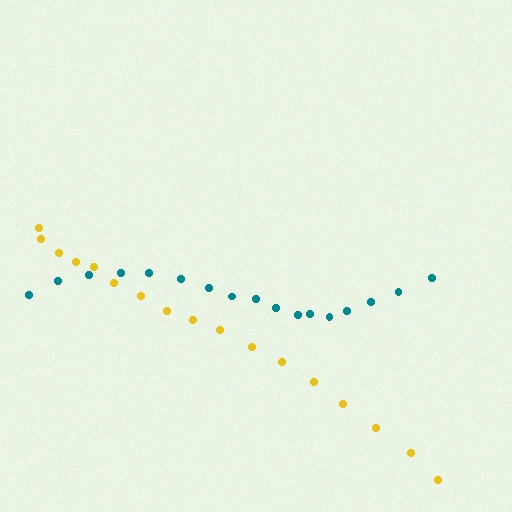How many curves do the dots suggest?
There are 2 distinct paths.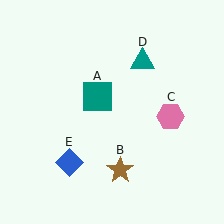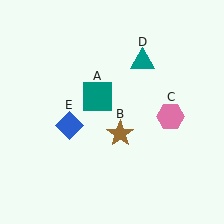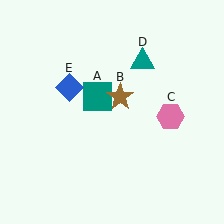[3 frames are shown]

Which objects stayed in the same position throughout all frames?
Teal square (object A) and pink hexagon (object C) and teal triangle (object D) remained stationary.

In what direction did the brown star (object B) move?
The brown star (object B) moved up.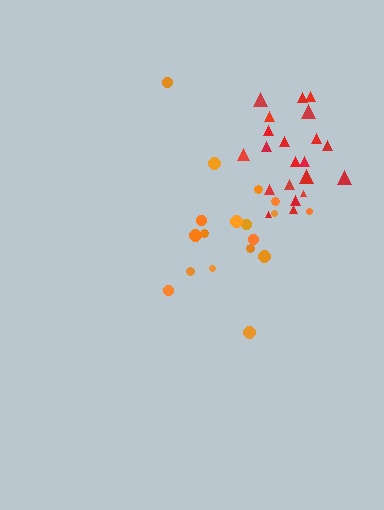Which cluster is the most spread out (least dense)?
Orange.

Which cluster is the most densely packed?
Red.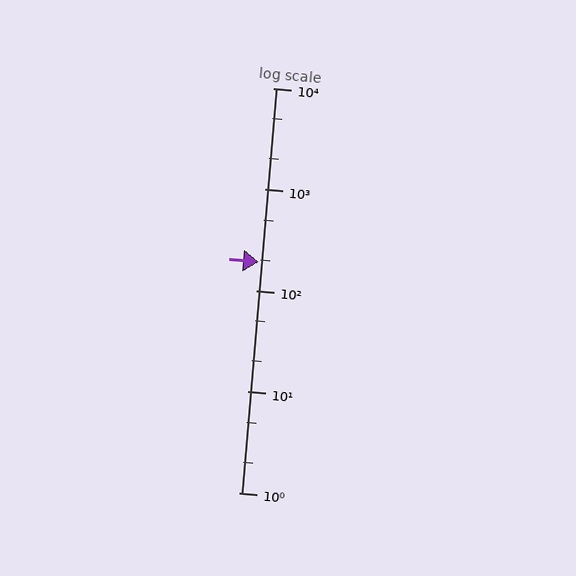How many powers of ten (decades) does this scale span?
The scale spans 4 decades, from 1 to 10000.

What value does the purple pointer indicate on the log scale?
The pointer indicates approximately 190.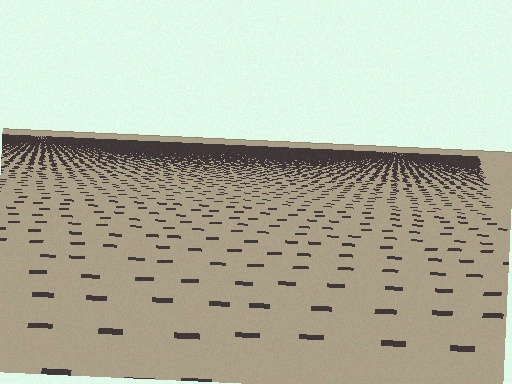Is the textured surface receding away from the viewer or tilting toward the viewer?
The surface is receding away from the viewer. Texture elements get smaller and denser toward the top.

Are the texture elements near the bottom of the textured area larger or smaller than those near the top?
Larger. Near the bottom, elements are closer to the viewer and appear at a bigger on-screen size.